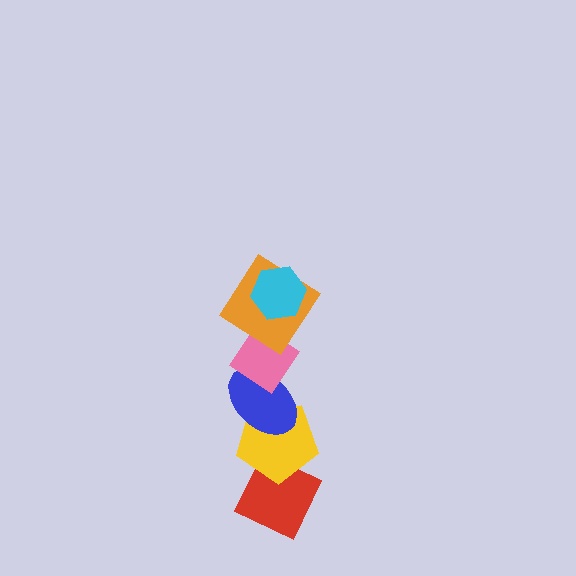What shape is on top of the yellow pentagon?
The blue ellipse is on top of the yellow pentagon.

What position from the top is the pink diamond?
The pink diamond is 3rd from the top.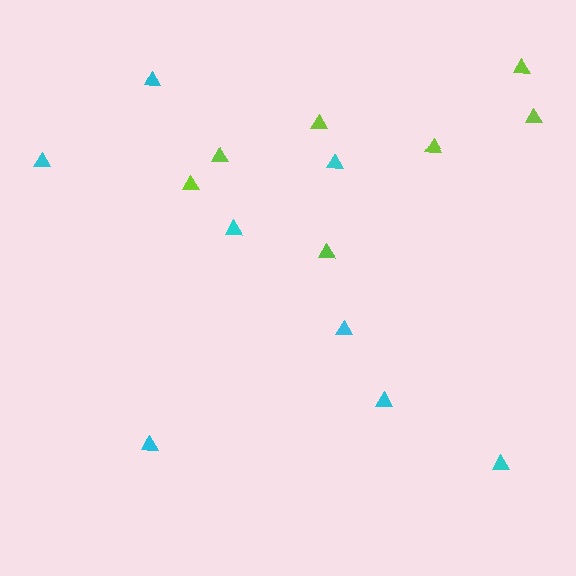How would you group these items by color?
There are 2 groups: one group of cyan triangles (8) and one group of lime triangles (7).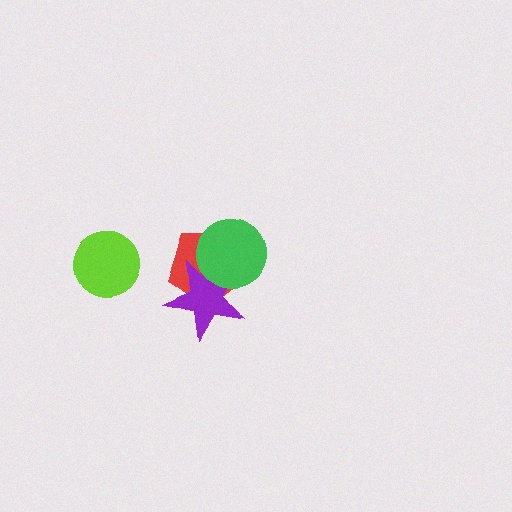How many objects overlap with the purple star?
2 objects overlap with the purple star.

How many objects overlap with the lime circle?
0 objects overlap with the lime circle.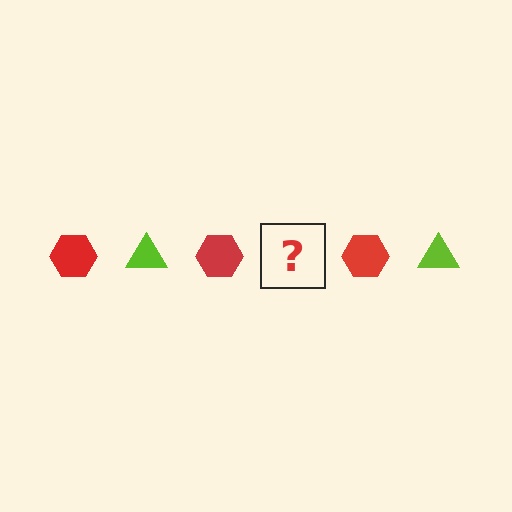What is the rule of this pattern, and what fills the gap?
The rule is that the pattern alternates between red hexagon and lime triangle. The gap should be filled with a lime triangle.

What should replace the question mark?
The question mark should be replaced with a lime triangle.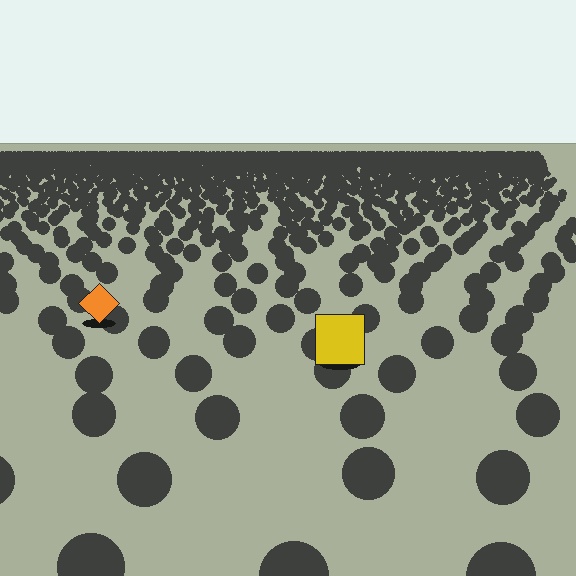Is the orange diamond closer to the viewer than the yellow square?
No. The yellow square is closer — you can tell from the texture gradient: the ground texture is coarser near it.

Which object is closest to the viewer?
The yellow square is closest. The texture marks near it are larger and more spread out.